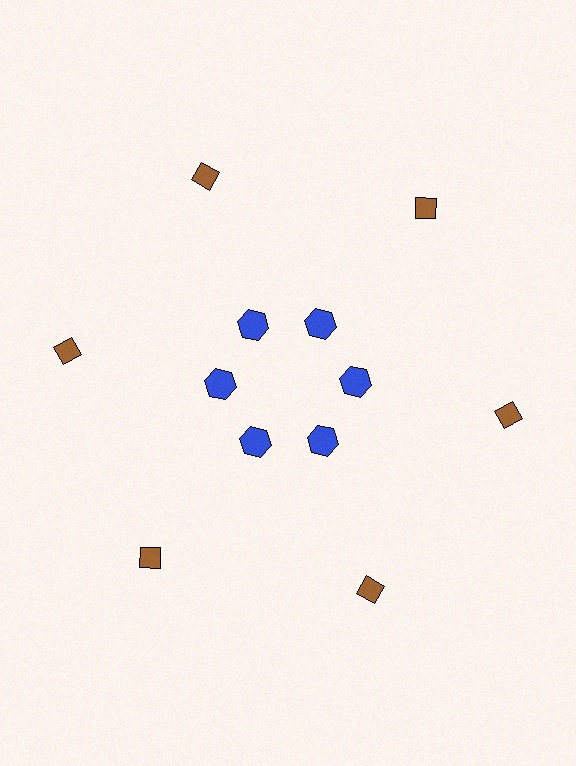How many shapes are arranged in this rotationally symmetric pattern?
There are 12 shapes, arranged in 6 groups of 2.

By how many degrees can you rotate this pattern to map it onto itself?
The pattern maps onto itself every 60 degrees of rotation.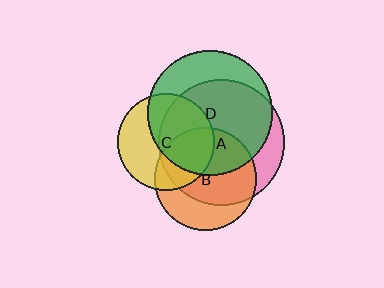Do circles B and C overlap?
Yes.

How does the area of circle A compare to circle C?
Approximately 1.7 times.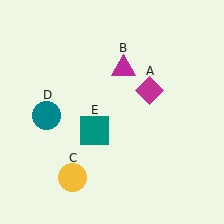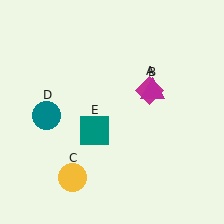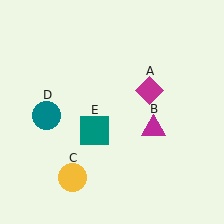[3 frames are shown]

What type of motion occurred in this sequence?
The magenta triangle (object B) rotated clockwise around the center of the scene.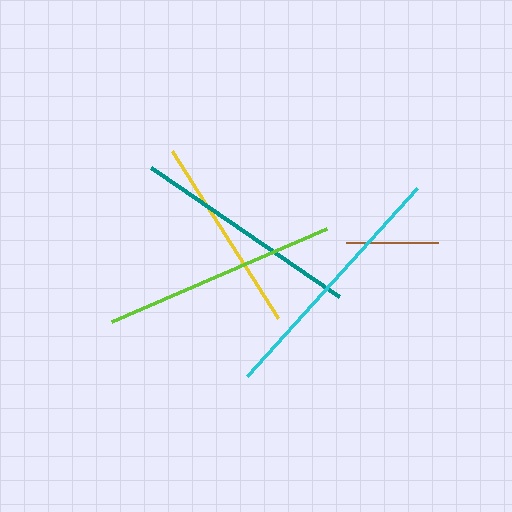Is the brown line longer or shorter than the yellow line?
The yellow line is longer than the brown line.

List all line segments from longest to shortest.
From longest to shortest: cyan, lime, teal, yellow, brown.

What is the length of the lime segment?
The lime segment is approximately 234 pixels long.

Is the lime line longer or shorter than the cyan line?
The cyan line is longer than the lime line.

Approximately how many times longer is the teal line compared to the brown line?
The teal line is approximately 2.5 times the length of the brown line.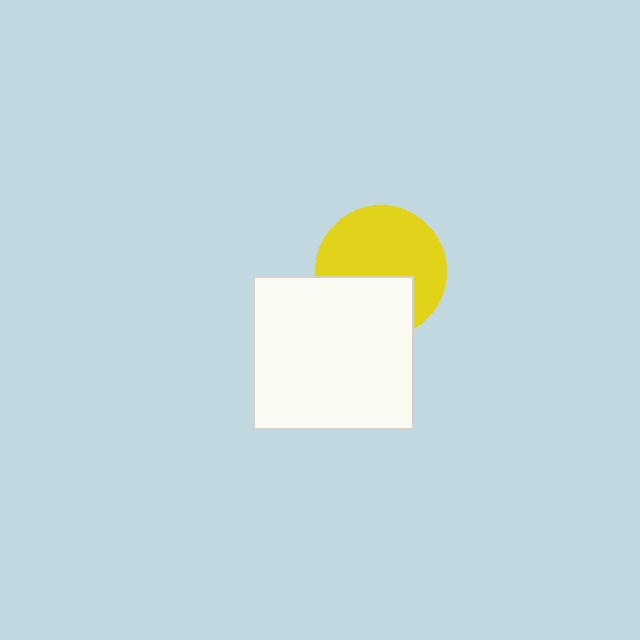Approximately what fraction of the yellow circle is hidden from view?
Roughly 37% of the yellow circle is hidden behind the white rectangle.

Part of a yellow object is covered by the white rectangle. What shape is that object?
It is a circle.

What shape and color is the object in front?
The object in front is a white rectangle.